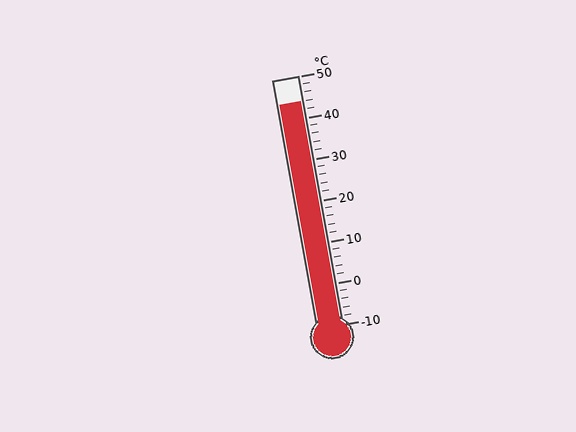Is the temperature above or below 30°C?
The temperature is above 30°C.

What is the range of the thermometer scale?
The thermometer scale ranges from -10°C to 50°C.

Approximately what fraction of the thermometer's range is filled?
The thermometer is filled to approximately 90% of its range.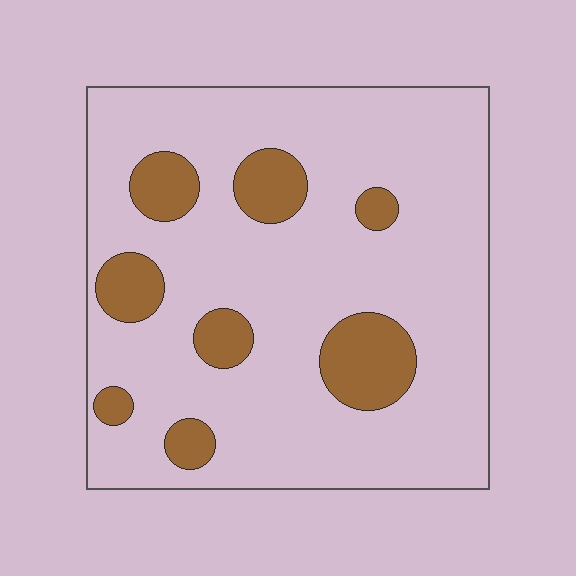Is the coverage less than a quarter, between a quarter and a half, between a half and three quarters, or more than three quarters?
Less than a quarter.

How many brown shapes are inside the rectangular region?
8.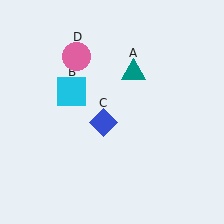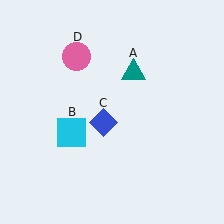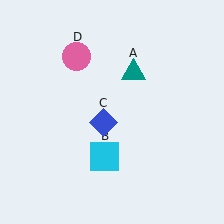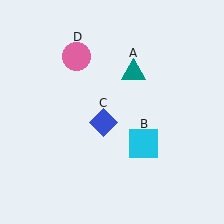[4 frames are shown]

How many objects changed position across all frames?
1 object changed position: cyan square (object B).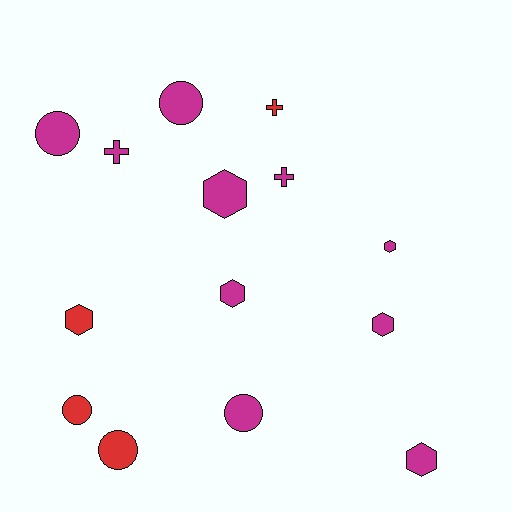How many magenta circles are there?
There are 3 magenta circles.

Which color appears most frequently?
Magenta, with 10 objects.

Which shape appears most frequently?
Hexagon, with 6 objects.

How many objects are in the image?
There are 14 objects.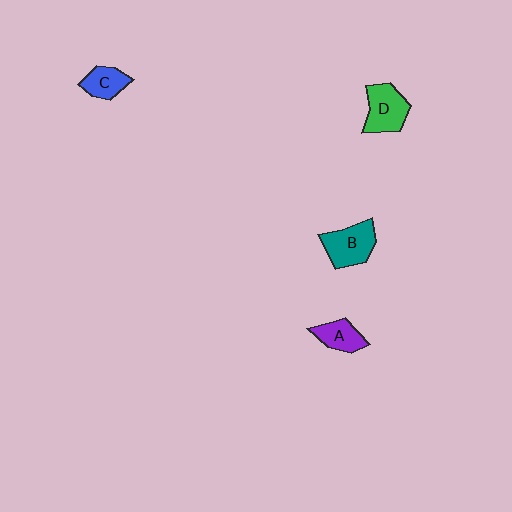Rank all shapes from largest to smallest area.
From largest to smallest: B (teal), D (green), A (purple), C (blue).